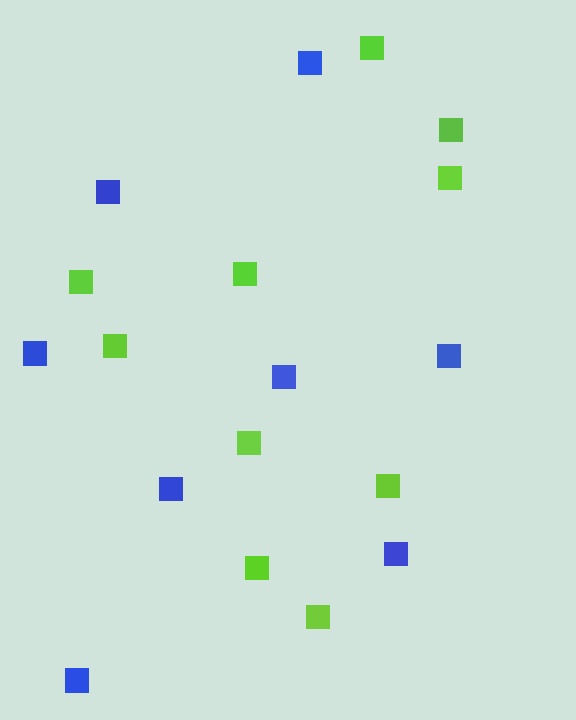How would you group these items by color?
There are 2 groups: one group of blue squares (8) and one group of lime squares (10).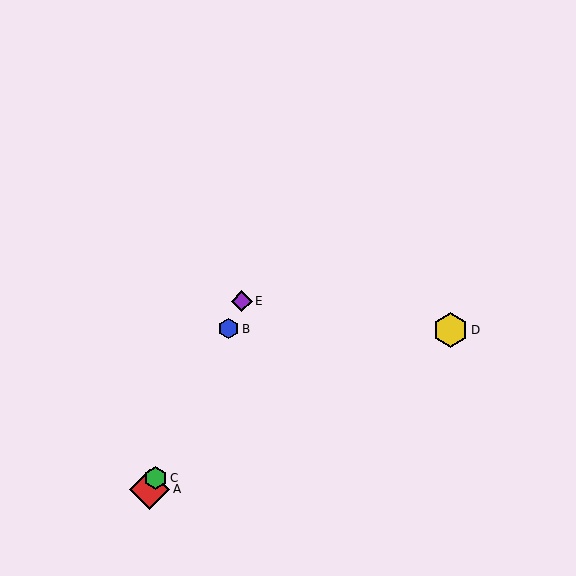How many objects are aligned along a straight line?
4 objects (A, B, C, E) are aligned along a straight line.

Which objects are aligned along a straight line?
Objects A, B, C, E are aligned along a straight line.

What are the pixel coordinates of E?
Object E is at (242, 301).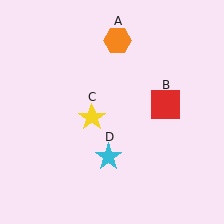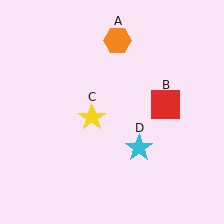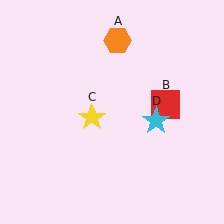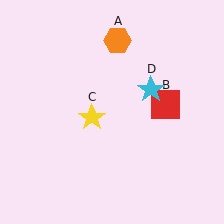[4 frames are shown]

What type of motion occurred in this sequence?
The cyan star (object D) rotated counterclockwise around the center of the scene.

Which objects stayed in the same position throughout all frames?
Orange hexagon (object A) and red square (object B) and yellow star (object C) remained stationary.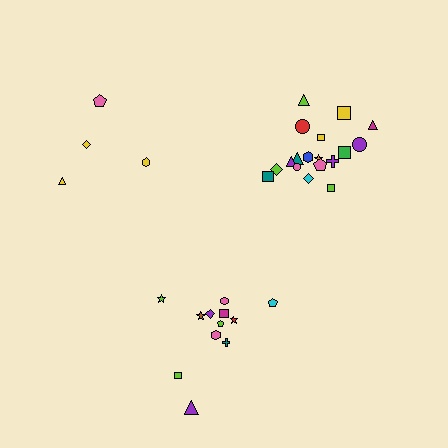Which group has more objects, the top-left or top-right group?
The top-right group.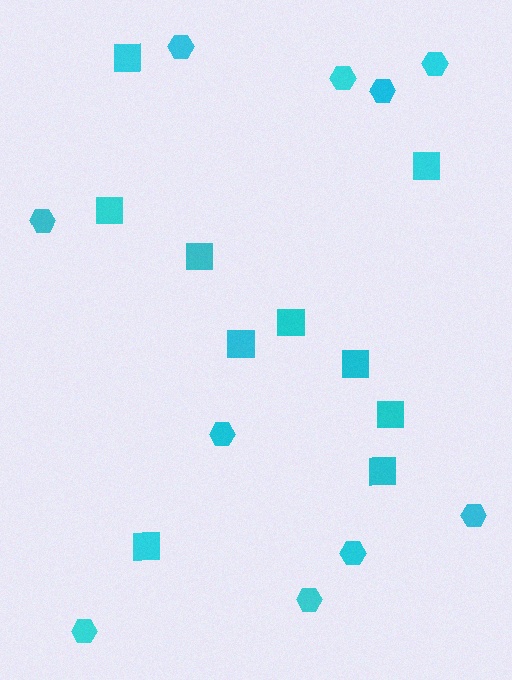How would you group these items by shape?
There are 2 groups: one group of hexagons (10) and one group of squares (10).